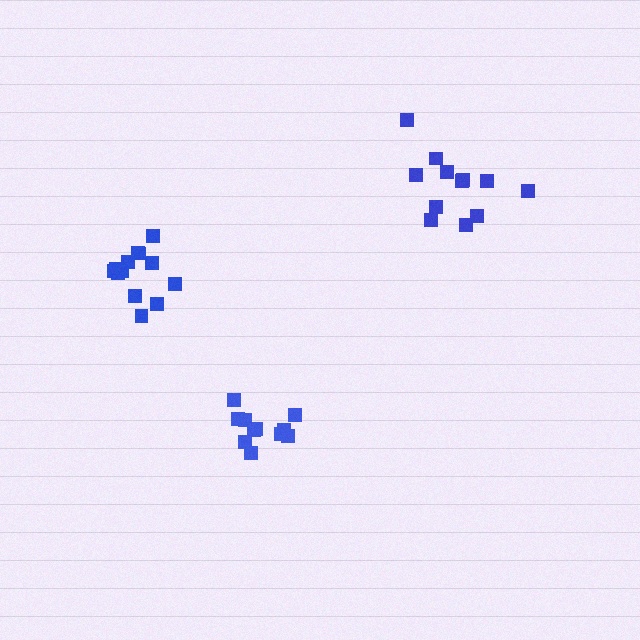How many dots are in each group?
Group 1: 12 dots, Group 2: 11 dots, Group 3: 13 dots (36 total).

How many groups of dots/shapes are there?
There are 3 groups.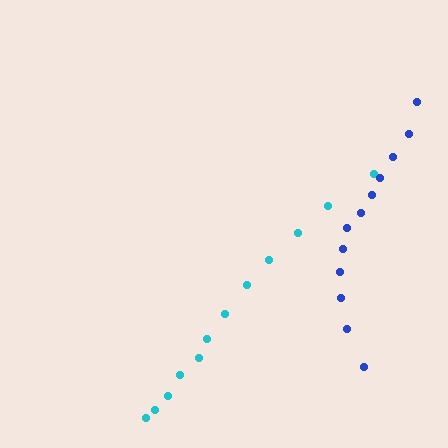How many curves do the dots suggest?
There are 2 distinct paths.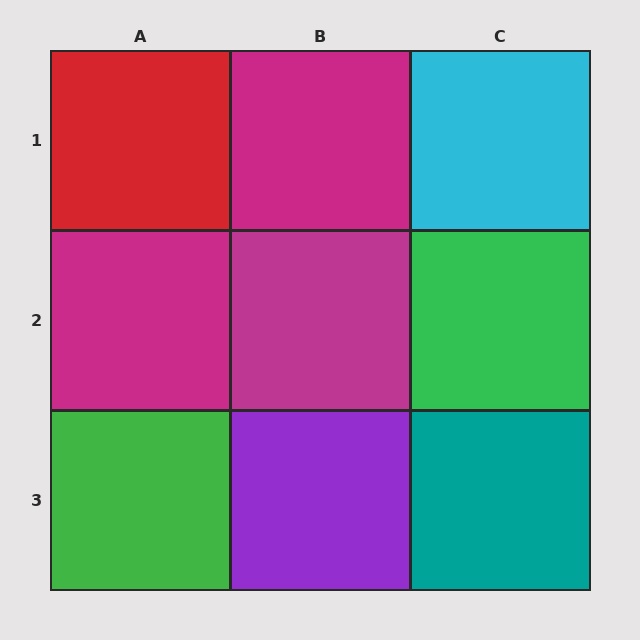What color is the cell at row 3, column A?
Green.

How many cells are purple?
1 cell is purple.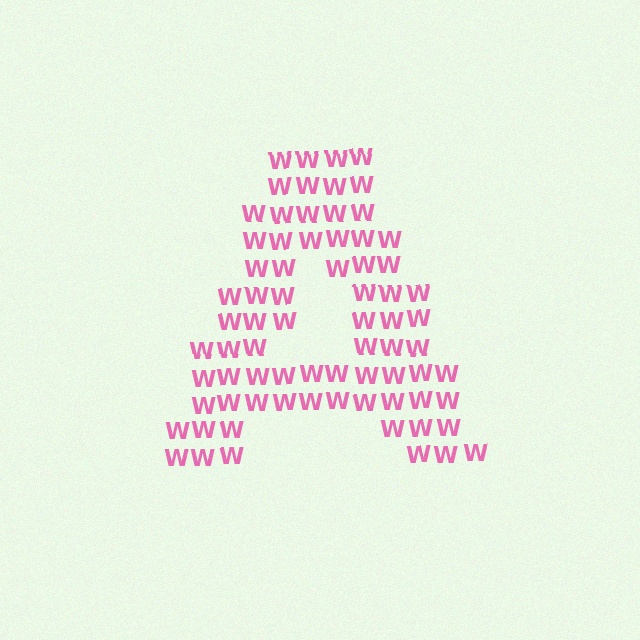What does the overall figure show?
The overall figure shows the letter A.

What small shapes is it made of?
It is made of small letter W's.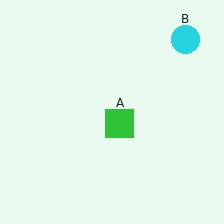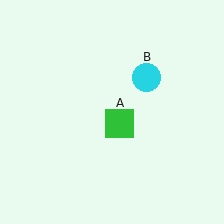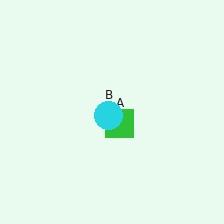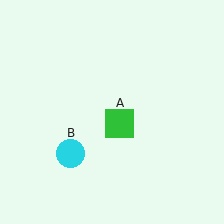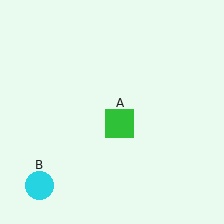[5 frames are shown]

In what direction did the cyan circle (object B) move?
The cyan circle (object B) moved down and to the left.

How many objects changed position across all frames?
1 object changed position: cyan circle (object B).